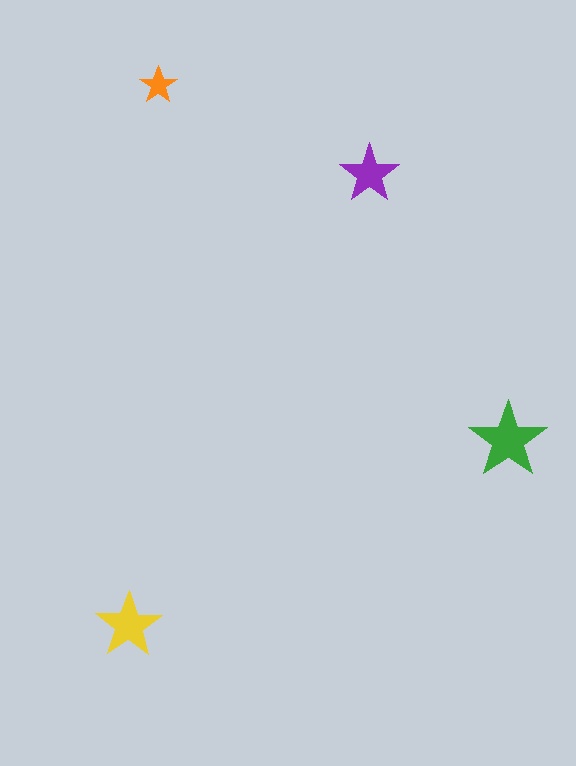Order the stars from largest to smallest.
the green one, the yellow one, the purple one, the orange one.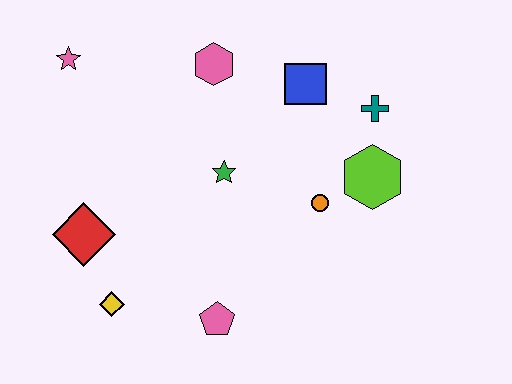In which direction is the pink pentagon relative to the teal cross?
The pink pentagon is below the teal cross.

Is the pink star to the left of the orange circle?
Yes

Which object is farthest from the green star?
The pink star is farthest from the green star.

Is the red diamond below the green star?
Yes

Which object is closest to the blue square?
The teal cross is closest to the blue square.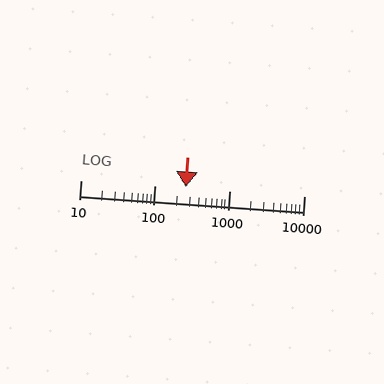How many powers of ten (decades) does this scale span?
The scale spans 3 decades, from 10 to 10000.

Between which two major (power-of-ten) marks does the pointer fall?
The pointer is between 100 and 1000.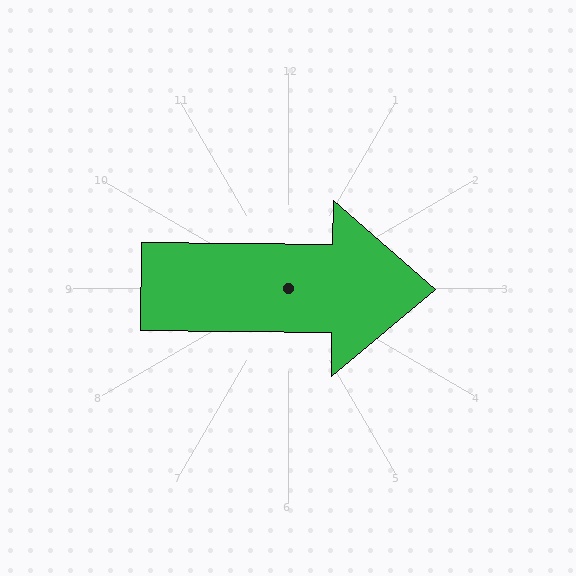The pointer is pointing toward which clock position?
Roughly 3 o'clock.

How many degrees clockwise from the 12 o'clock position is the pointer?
Approximately 91 degrees.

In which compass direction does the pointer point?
East.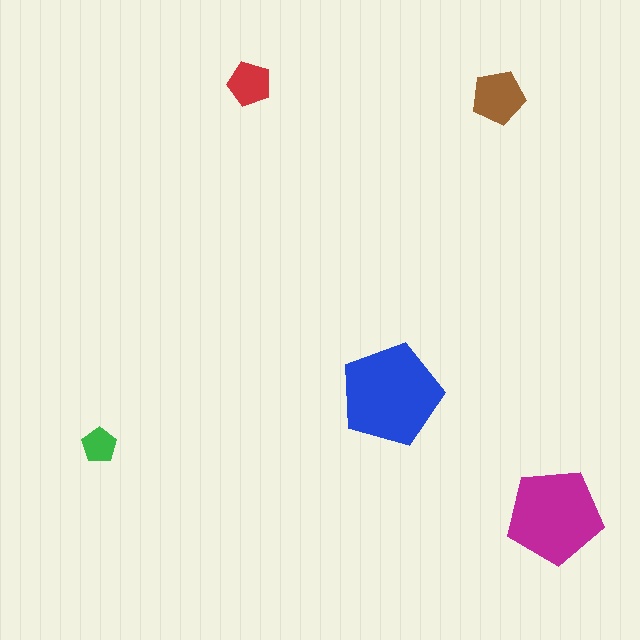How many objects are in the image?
There are 5 objects in the image.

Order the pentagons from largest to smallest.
the blue one, the magenta one, the brown one, the red one, the green one.